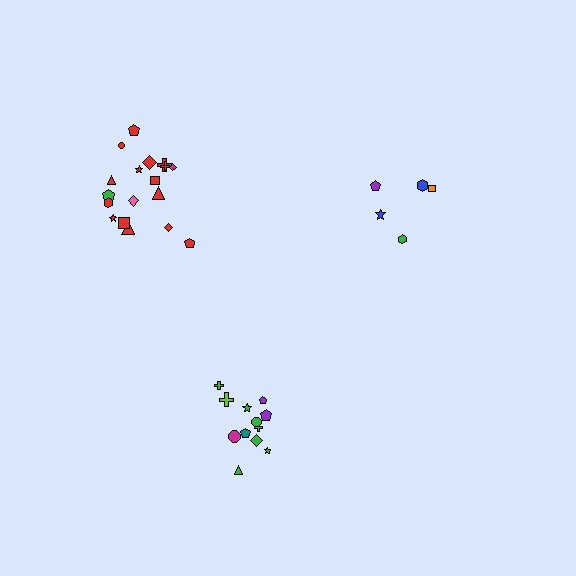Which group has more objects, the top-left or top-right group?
The top-left group.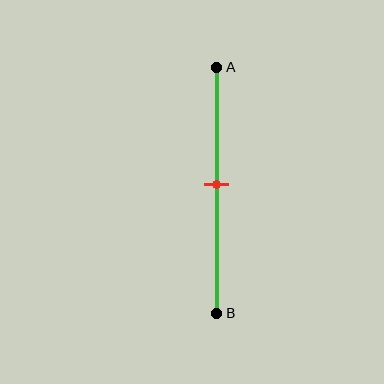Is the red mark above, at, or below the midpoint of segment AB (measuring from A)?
The red mark is approximately at the midpoint of segment AB.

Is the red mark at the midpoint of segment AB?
Yes, the mark is approximately at the midpoint.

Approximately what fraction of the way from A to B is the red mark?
The red mark is approximately 45% of the way from A to B.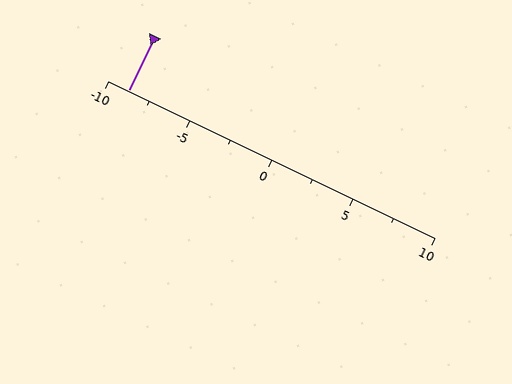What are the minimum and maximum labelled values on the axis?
The axis runs from -10 to 10.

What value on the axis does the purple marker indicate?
The marker indicates approximately -8.8.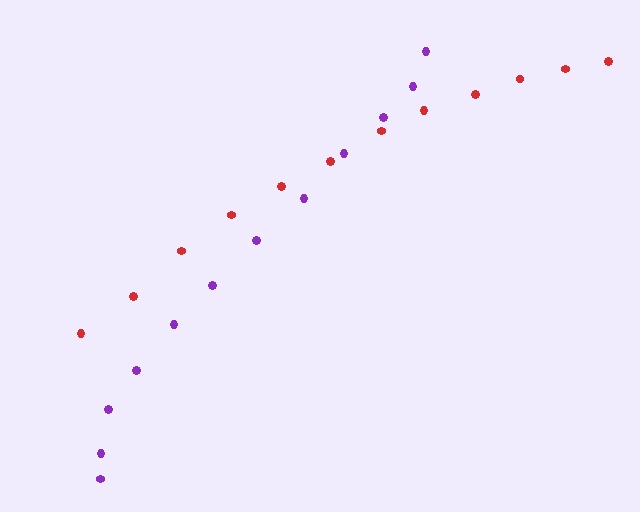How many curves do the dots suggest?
There are 2 distinct paths.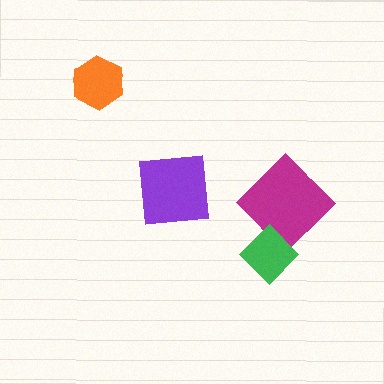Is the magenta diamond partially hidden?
Yes, it is partially covered by another shape.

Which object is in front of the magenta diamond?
The green diamond is in front of the magenta diamond.